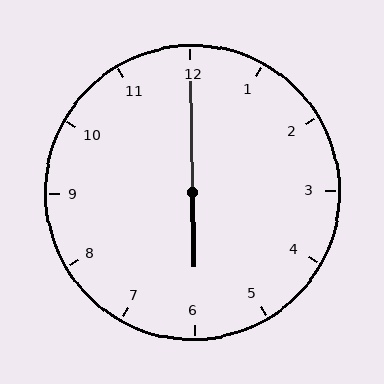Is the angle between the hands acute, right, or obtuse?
It is obtuse.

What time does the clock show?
6:00.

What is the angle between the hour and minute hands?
Approximately 180 degrees.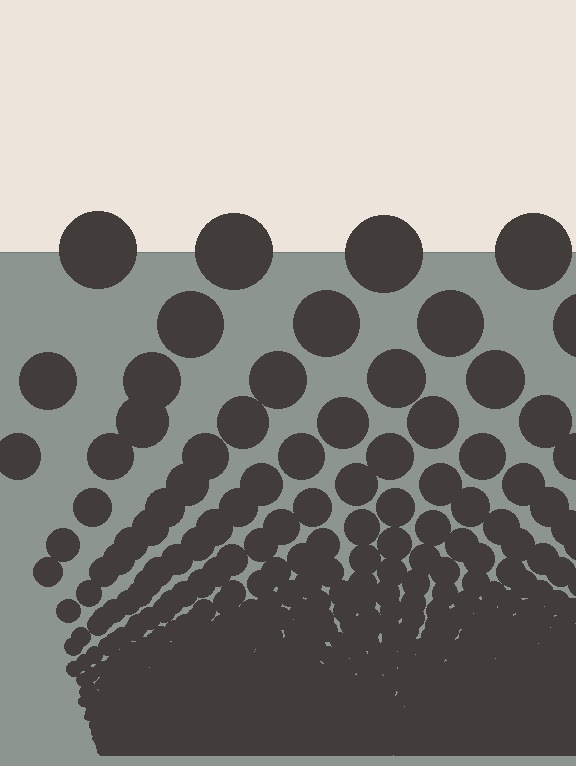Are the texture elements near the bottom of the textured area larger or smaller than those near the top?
Smaller. The gradient is inverted — elements near the bottom are smaller and denser.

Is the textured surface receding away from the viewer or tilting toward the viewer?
The surface appears to tilt toward the viewer. Texture elements get larger and sparser toward the top.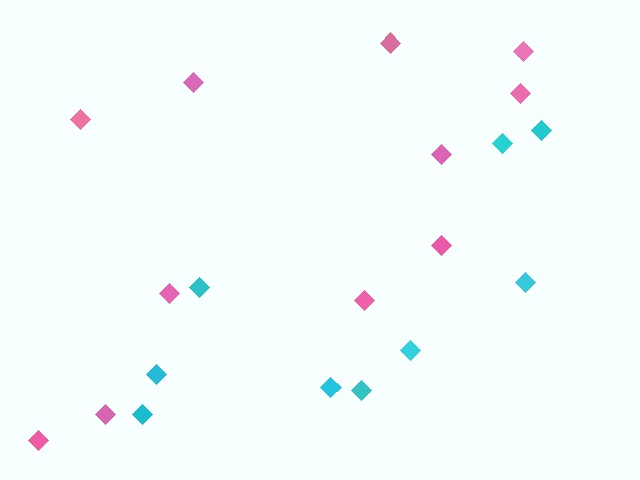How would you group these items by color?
There are 2 groups: one group of cyan diamonds (9) and one group of pink diamonds (11).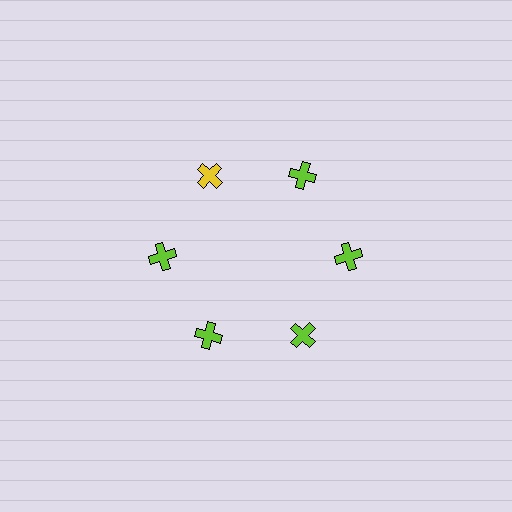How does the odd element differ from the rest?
It has a different color: yellow instead of lime.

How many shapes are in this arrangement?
There are 6 shapes arranged in a ring pattern.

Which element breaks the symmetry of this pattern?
The yellow cross at roughly the 11 o'clock position breaks the symmetry. All other shapes are lime crosses.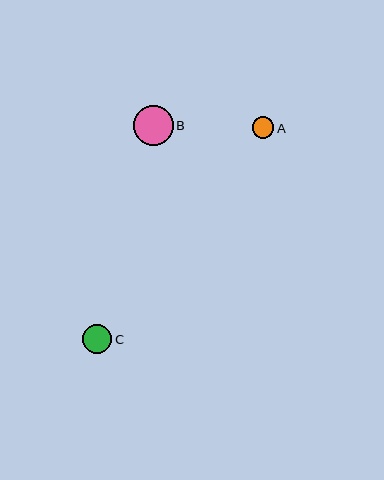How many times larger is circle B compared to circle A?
Circle B is approximately 1.9 times the size of circle A.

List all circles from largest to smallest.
From largest to smallest: B, C, A.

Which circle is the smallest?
Circle A is the smallest with a size of approximately 21 pixels.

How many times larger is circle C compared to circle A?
Circle C is approximately 1.3 times the size of circle A.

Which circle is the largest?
Circle B is the largest with a size of approximately 40 pixels.